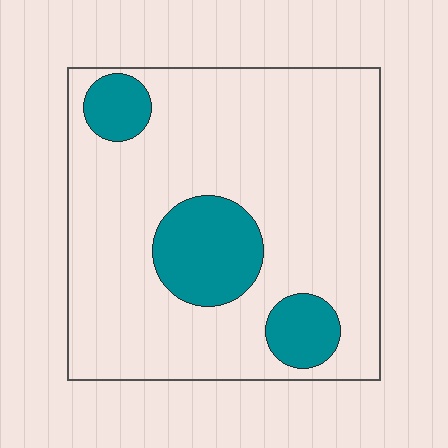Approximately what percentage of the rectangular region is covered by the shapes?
Approximately 20%.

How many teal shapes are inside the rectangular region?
3.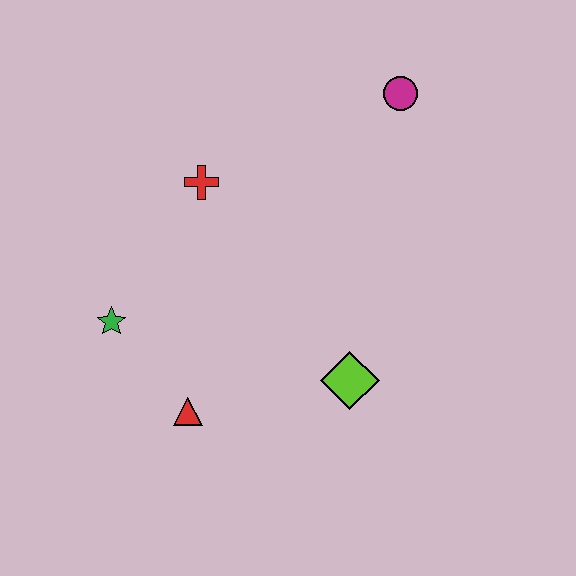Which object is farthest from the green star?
The magenta circle is farthest from the green star.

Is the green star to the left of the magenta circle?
Yes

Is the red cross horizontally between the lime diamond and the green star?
Yes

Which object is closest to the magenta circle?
The red cross is closest to the magenta circle.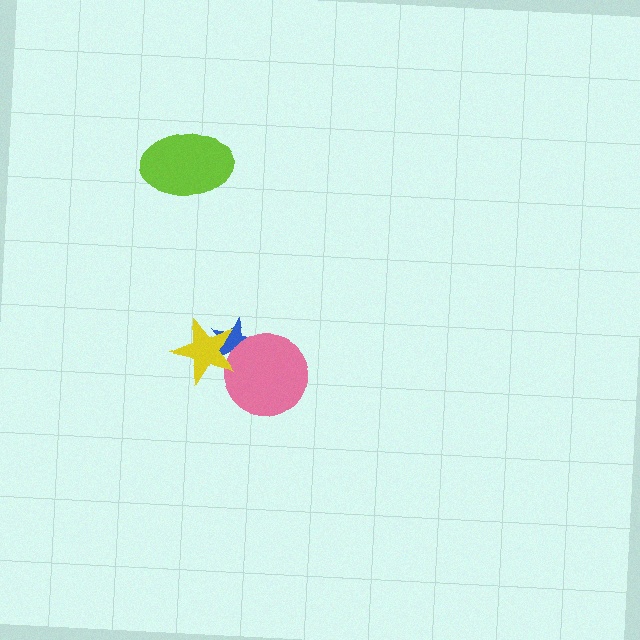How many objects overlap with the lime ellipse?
0 objects overlap with the lime ellipse.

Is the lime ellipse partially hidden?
No, no other shape covers it.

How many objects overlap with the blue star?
2 objects overlap with the blue star.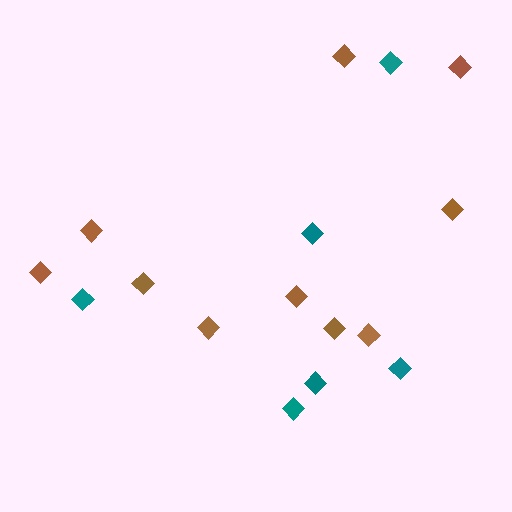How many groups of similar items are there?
There are 2 groups: one group of teal diamonds (6) and one group of brown diamonds (10).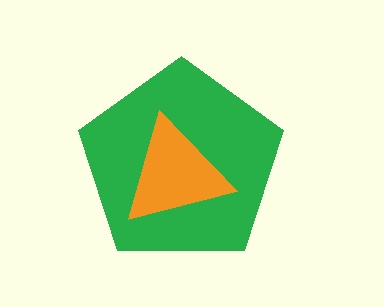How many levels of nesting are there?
2.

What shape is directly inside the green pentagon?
The orange triangle.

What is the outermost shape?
The green pentagon.